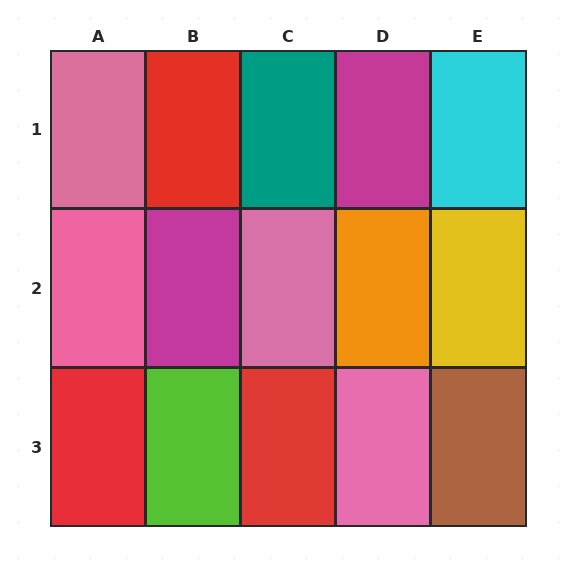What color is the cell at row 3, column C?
Red.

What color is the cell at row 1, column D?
Magenta.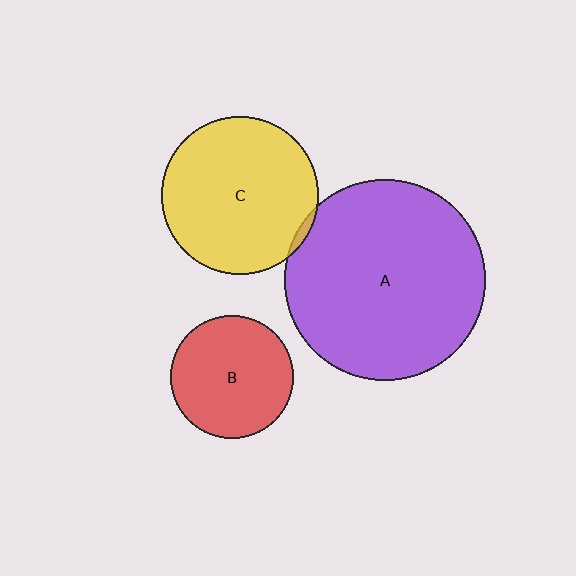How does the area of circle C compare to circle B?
Approximately 1.6 times.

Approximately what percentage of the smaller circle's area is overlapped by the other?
Approximately 5%.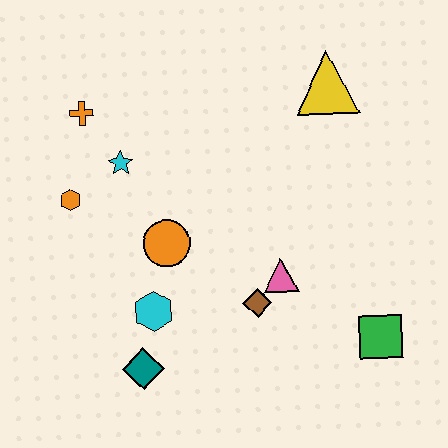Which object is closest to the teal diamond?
The cyan hexagon is closest to the teal diamond.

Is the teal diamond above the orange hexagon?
No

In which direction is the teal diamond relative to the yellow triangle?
The teal diamond is below the yellow triangle.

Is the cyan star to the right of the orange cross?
Yes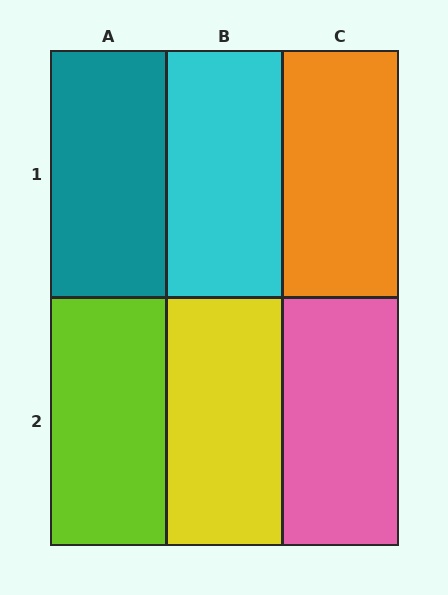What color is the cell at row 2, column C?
Pink.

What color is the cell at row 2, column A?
Lime.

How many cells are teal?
1 cell is teal.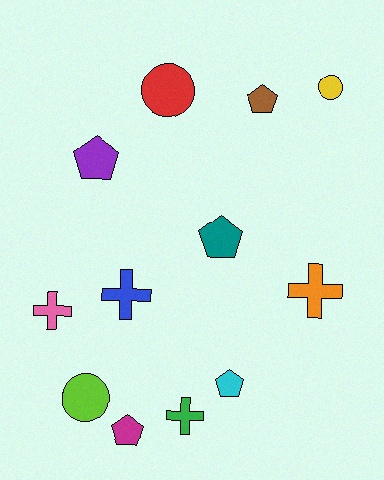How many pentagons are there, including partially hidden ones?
There are 5 pentagons.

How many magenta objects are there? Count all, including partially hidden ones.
There is 1 magenta object.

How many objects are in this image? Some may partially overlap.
There are 12 objects.